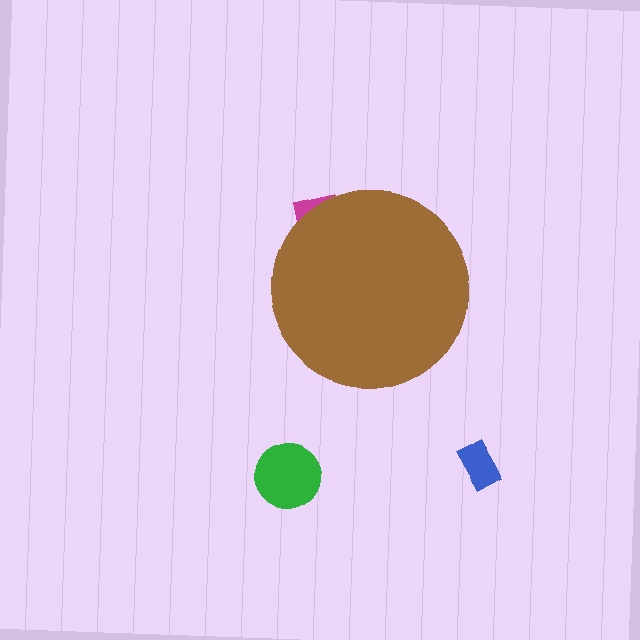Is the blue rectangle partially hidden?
No, the blue rectangle is fully visible.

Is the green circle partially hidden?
No, the green circle is fully visible.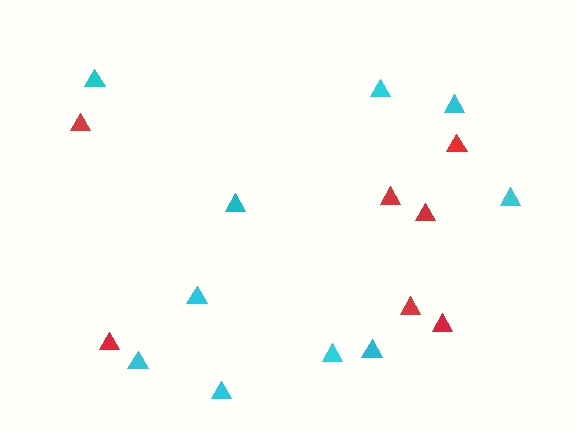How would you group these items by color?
There are 2 groups: one group of cyan triangles (10) and one group of red triangles (7).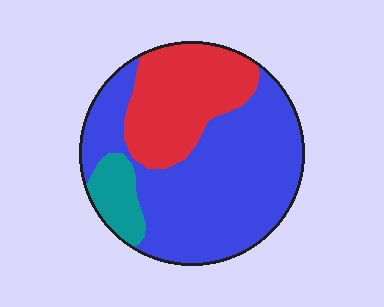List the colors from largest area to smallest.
From largest to smallest: blue, red, teal.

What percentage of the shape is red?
Red covers 29% of the shape.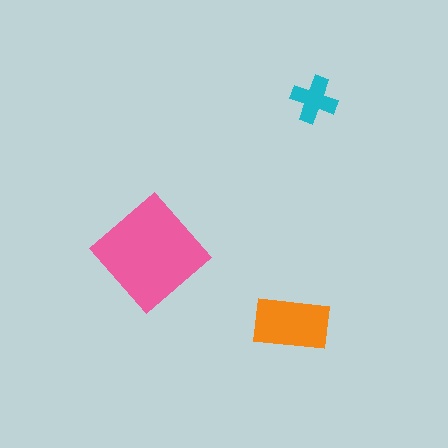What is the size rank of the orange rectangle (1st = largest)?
2nd.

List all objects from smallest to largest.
The cyan cross, the orange rectangle, the pink diamond.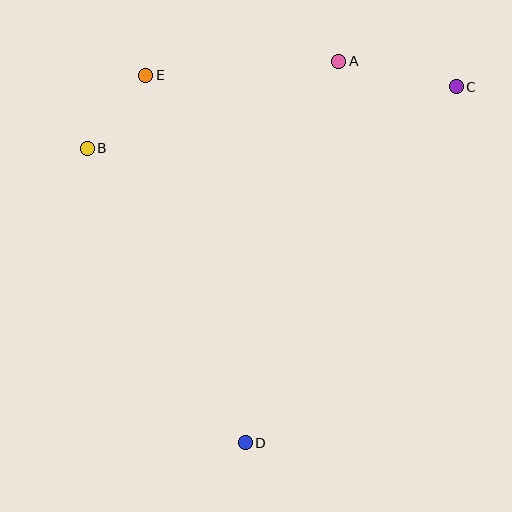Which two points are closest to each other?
Points B and E are closest to each other.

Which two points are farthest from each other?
Points C and D are farthest from each other.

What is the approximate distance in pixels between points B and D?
The distance between B and D is approximately 334 pixels.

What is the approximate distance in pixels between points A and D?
The distance between A and D is approximately 393 pixels.